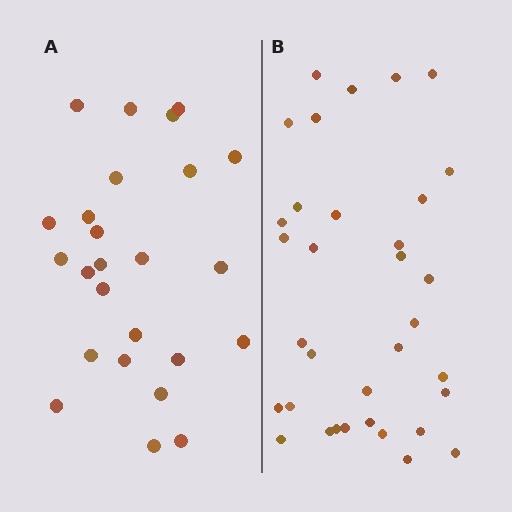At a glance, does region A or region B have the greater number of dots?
Region B (the right region) has more dots.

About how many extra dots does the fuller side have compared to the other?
Region B has roughly 8 or so more dots than region A.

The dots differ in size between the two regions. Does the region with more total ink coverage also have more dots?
No. Region A has more total ink coverage because its dots are larger, but region B actually contains more individual dots. Total area can be misleading — the number of items is what matters here.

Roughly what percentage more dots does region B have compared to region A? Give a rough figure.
About 35% more.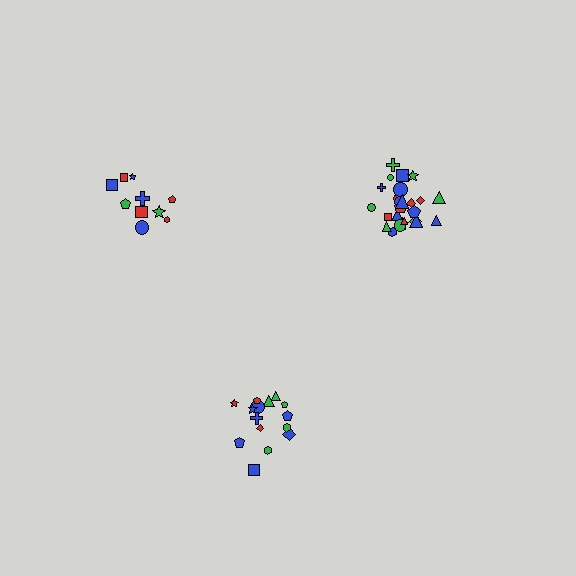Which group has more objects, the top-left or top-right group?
The top-right group.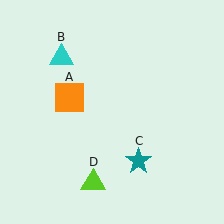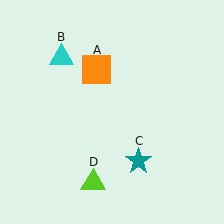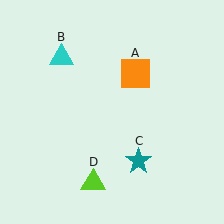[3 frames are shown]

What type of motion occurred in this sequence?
The orange square (object A) rotated clockwise around the center of the scene.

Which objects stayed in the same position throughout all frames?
Cyan triangle (object B) and teal star (object C) and lime triangle (object D) remained stationary.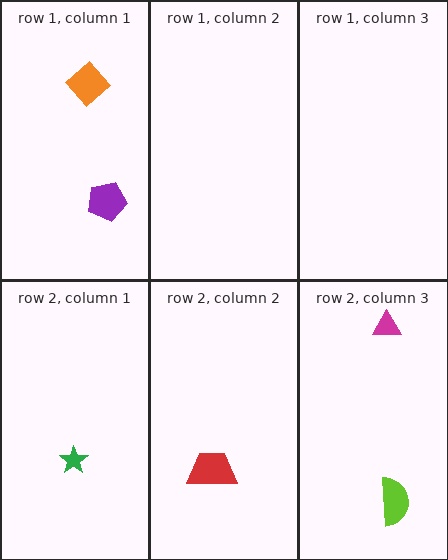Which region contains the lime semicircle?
The row 2, column 3 region.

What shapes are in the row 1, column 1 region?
The purple pentagon, the orange diamond.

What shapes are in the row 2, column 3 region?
The magenta triangle, the lime semicircle.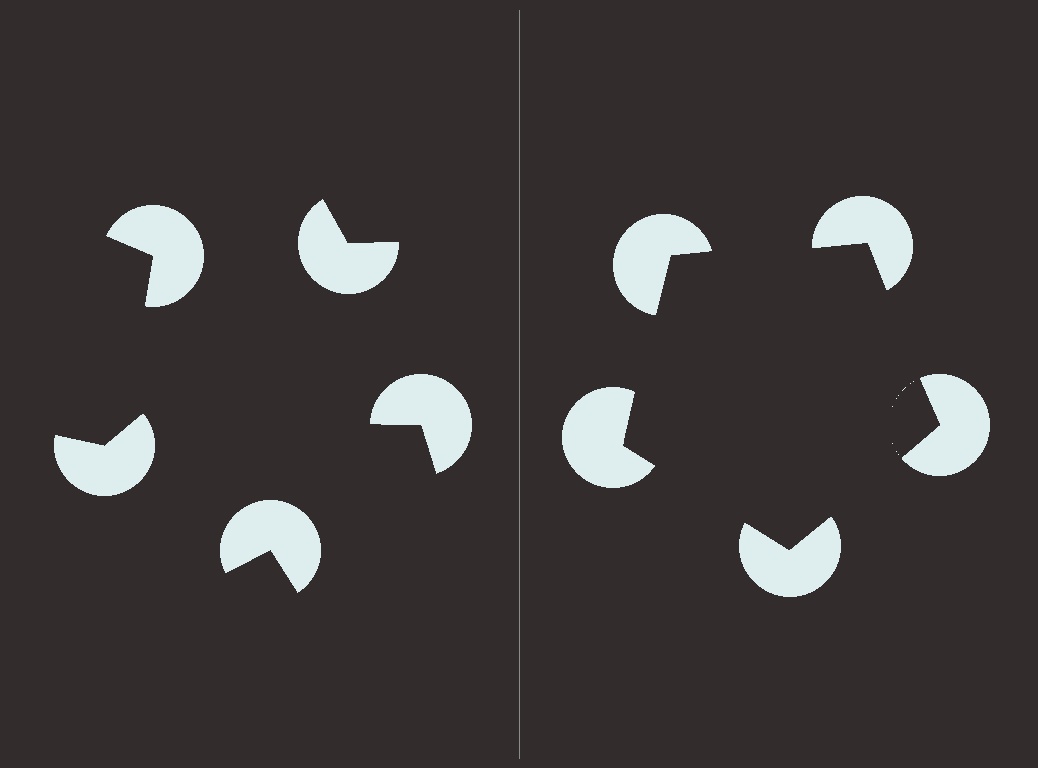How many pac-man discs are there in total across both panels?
10 — 5 on each side.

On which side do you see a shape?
An illusory pentagon appears on the right side. On the left side the wedge cuts are rotated, so no coherent shape forms.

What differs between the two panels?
The pac-man discs are positioned identically on both sides; only the wedge orientations differ. On the right they align to a pentagon; on the left they are misaligned.